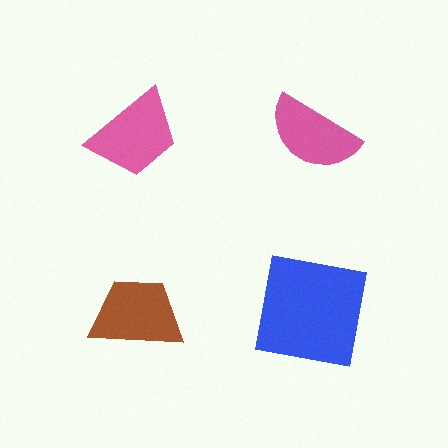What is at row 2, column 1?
A brown trapezoid.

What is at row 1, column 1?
A pink trapezoid.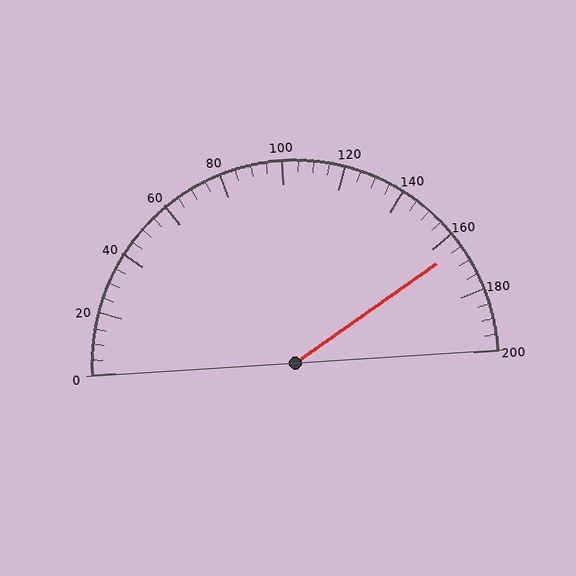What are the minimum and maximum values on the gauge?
The gauge ranges from 0 to 200.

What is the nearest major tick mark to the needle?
The nearest major tick mark is 160.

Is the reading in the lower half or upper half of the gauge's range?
The reading is in the upper half of the range (0 to 200).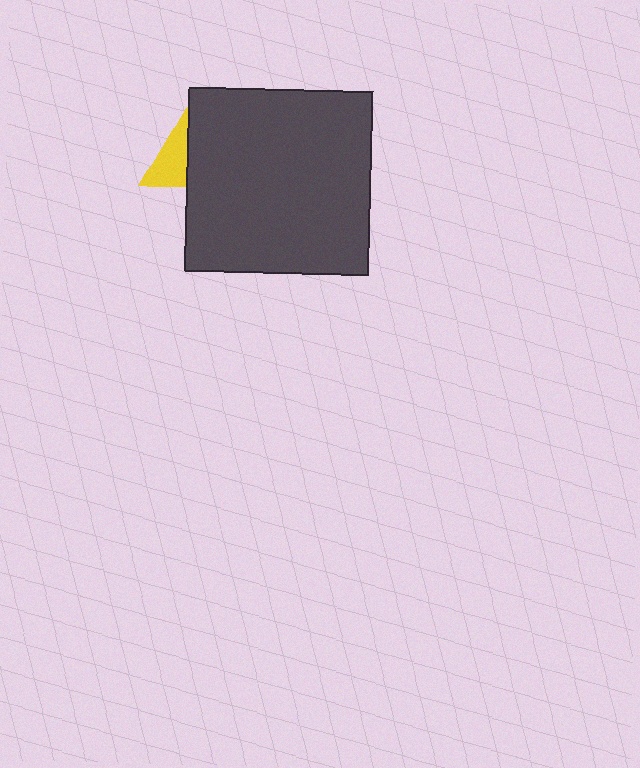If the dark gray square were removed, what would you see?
You would see the complete yellow triangle.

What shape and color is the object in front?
The object in front is a dark gray square.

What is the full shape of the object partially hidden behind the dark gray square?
The partially hidden object is a yellow triangle.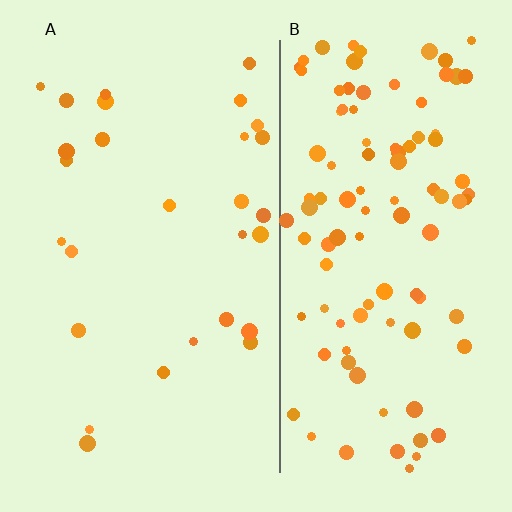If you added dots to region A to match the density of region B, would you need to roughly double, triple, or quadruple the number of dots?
Approximately quadruple.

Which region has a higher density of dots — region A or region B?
B (the right).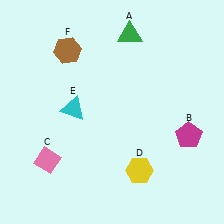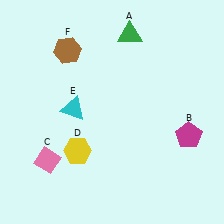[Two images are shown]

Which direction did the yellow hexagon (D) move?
The yellow hexagon (D) moved left.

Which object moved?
The yellow hexagon (D) moved left.